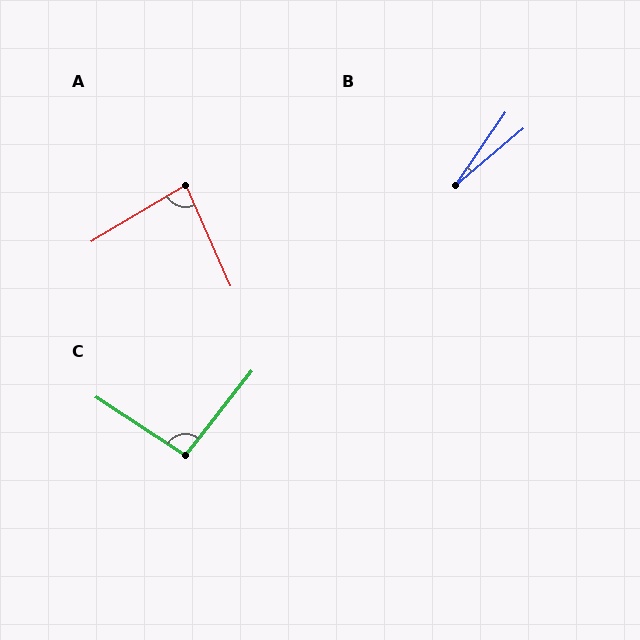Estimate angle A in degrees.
Approximately 83 degrees.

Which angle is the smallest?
B, at approximately 15 degrees.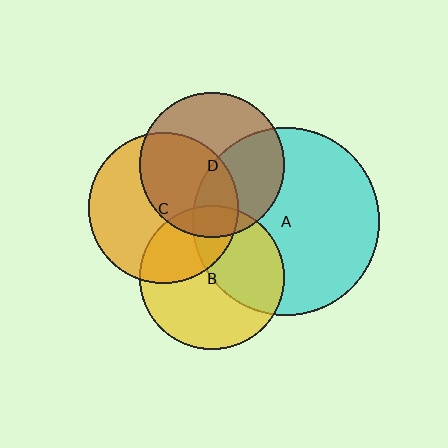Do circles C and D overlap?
Yes.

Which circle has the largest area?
Circle A (cyan).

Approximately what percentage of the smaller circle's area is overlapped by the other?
Approximately 45%.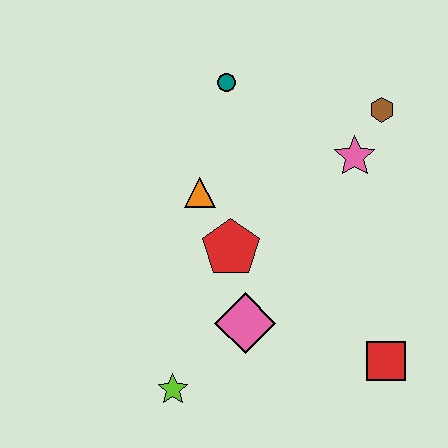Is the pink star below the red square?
No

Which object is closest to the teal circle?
The orange triangle is closest to the teal circle.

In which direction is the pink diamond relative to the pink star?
The pink diamond is below the pink star.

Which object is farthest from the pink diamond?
The brown hexagon is farthest from the pink diamond.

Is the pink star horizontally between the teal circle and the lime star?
No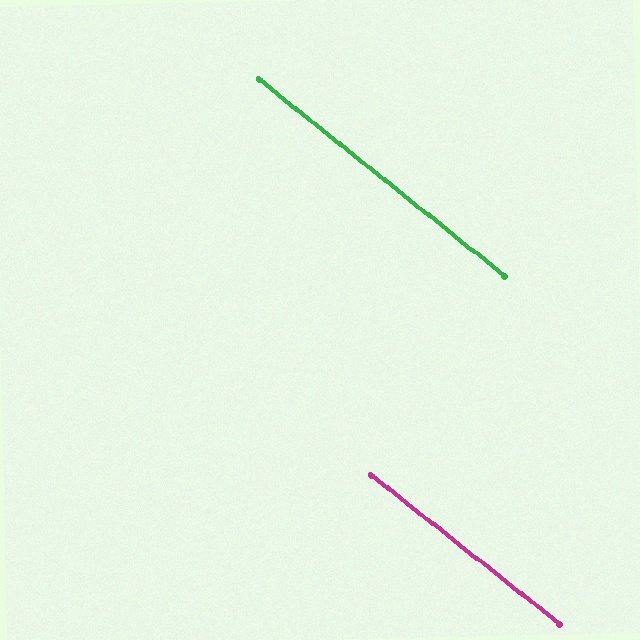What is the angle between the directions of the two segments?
Approximately 1 degree.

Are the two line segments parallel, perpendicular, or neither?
Parallel — their directions differ by only 0.5°.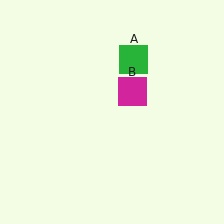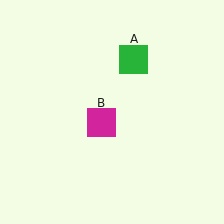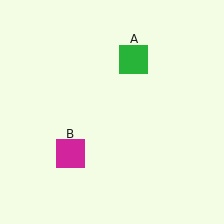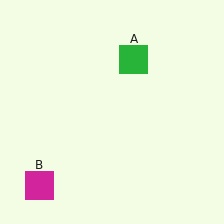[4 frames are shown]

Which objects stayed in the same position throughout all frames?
Green square (object A) remained stationary.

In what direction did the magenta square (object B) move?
The magenta square (object B) moved down and to the left.